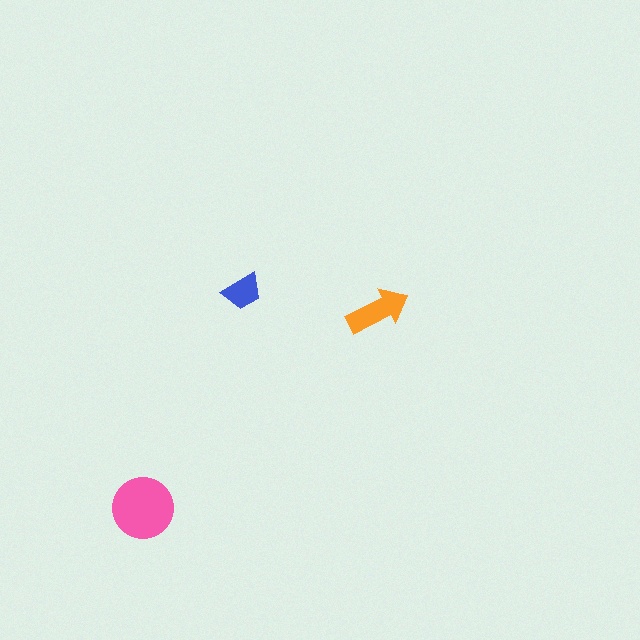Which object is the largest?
The pink circle.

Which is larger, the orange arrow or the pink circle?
The pink circle.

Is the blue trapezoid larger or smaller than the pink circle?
Smaller.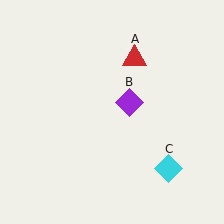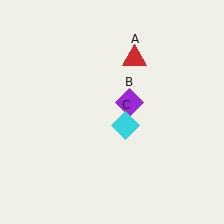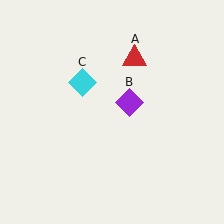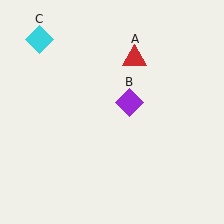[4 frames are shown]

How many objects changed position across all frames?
1 object changed position: cyan diamond (object C).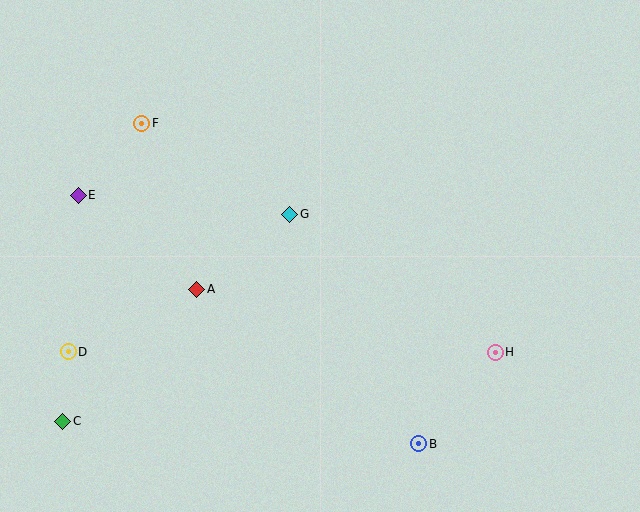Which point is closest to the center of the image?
Point G at (290, 214) is closest to the center.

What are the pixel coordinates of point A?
Point A is at (197, 289).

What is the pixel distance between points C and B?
The distance between C and B is 356 pixels.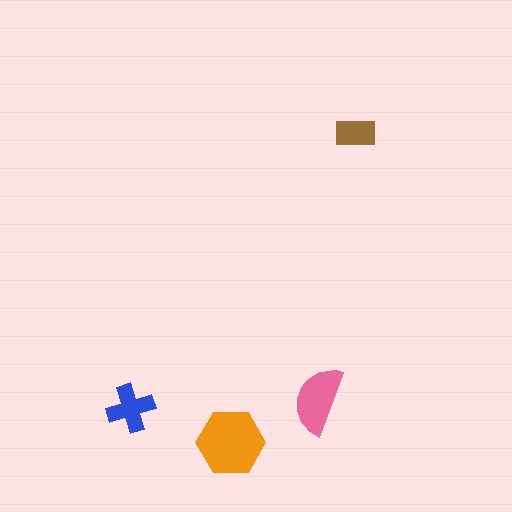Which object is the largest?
The orange hexagon.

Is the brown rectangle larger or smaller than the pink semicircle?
Smaller.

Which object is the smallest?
The brown rectangle.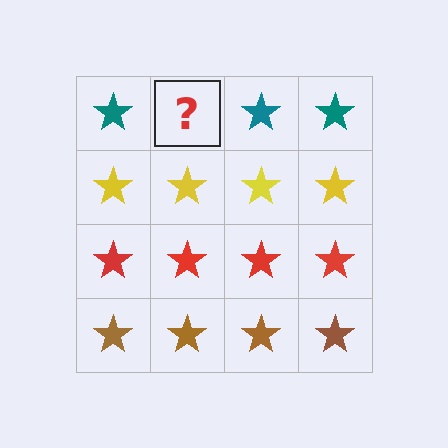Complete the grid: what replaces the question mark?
The question mark should be replaced with a teal star.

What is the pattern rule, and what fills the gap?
The rule is that each row has a consistent color. The gap should be filled with a teal star.